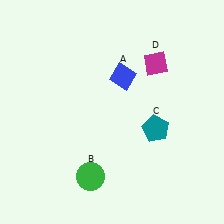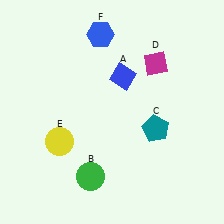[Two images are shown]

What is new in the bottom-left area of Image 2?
A yellow circle (E) was added in the bottom-left area of Image 2.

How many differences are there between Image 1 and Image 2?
There are 2 differences between the two images.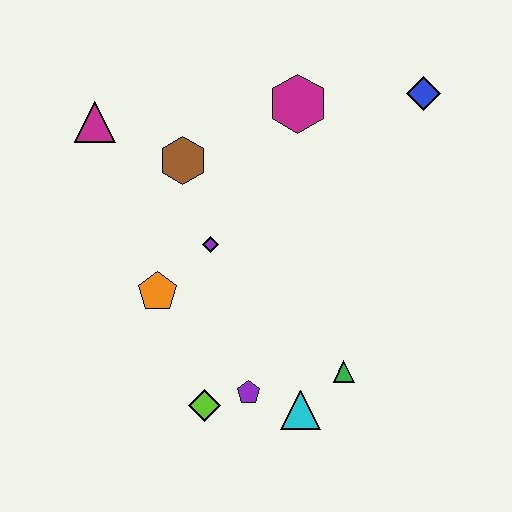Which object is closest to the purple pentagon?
The lime diamond is closest to the purple pentagon.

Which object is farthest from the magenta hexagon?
The lime diamond is farthest from the magenta hexagon.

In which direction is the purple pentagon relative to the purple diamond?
The purple pentagon is below the purple diamond.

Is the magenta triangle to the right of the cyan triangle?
No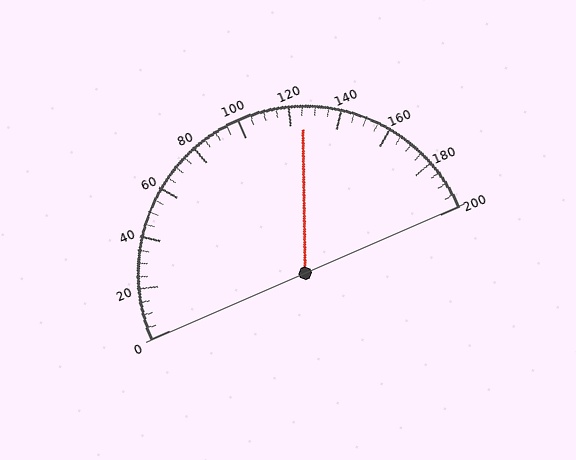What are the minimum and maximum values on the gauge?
The gauge ranges from 0 to 200.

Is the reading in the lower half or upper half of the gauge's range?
The reading is in the upper half of the range (0 to 200).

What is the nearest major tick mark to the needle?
The nearest major tick mark is 120.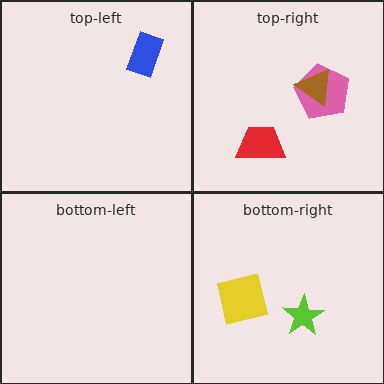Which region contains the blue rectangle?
The top-left region.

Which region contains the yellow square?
The bottom-right region.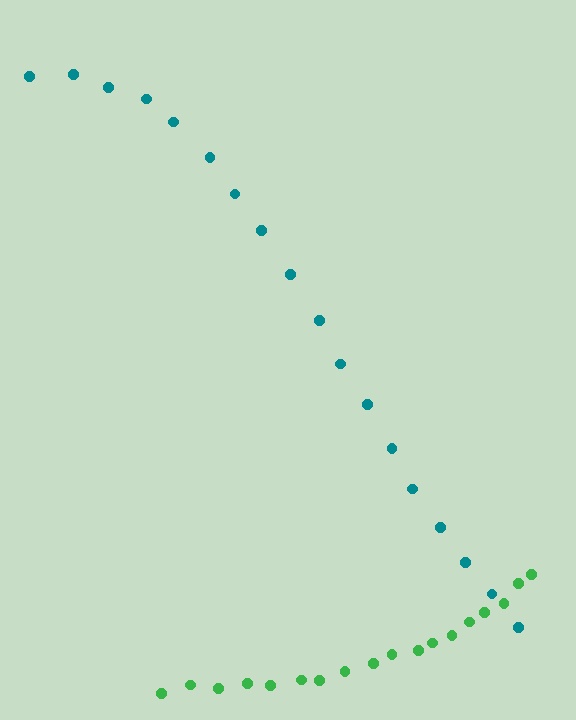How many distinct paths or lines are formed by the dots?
There are 2 distinct paths.